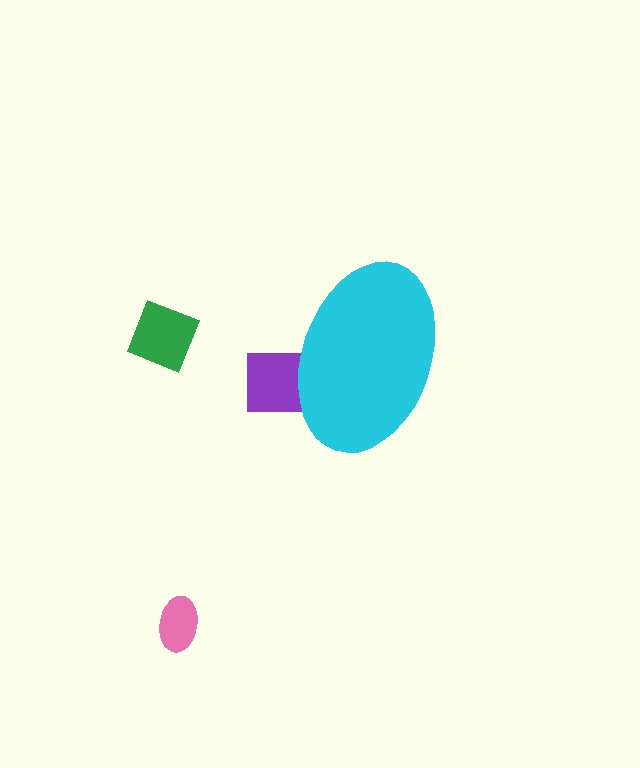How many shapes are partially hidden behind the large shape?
1 shape is partially hidden.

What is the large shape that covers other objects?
A cyan ellipse.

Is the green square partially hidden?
No, the green square is fully visible.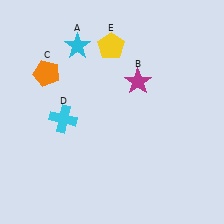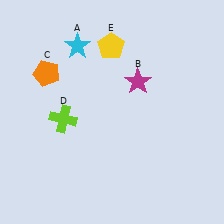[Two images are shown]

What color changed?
The cross (D) changed from cyan in Image 1 to lime in Image 2.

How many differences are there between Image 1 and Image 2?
There is 1 difference between the two images.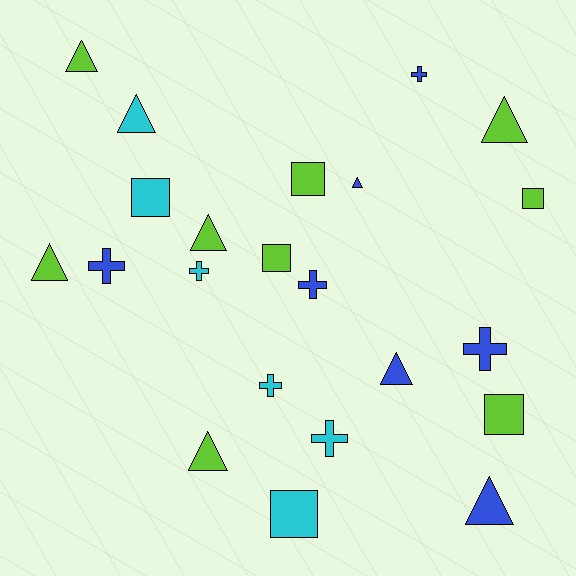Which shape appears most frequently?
Triangle, with 9 objects.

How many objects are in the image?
There are 22 objects.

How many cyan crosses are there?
There are 3 cyan crosses.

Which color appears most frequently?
Lime, with 9 objects.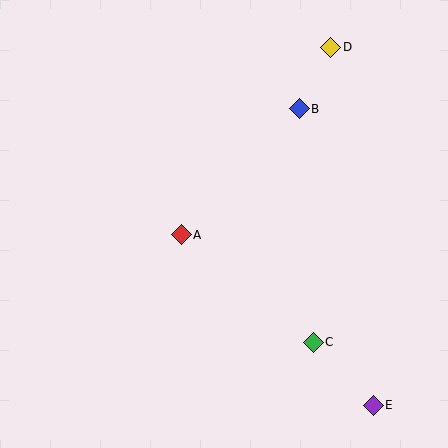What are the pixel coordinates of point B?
Point B is at (299, 109).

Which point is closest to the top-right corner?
Point D is closest to the top-right corner.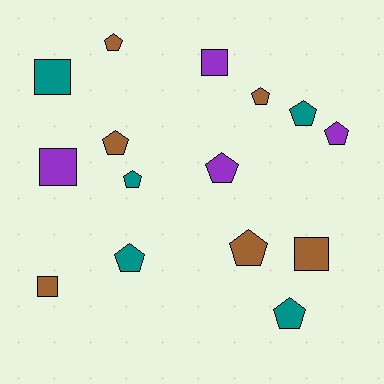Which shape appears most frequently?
Pentagon, with 10 objects.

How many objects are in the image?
There are 15 objects.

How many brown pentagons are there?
There are 4 brown pentagons.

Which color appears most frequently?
Brown, with 6 objects.